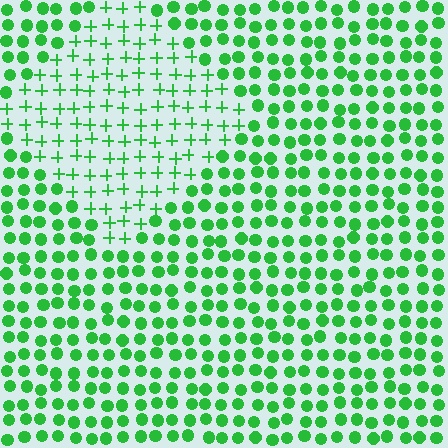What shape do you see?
I see a diamond.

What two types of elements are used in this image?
The image uses plus signs inside the diamond region and circles outside it.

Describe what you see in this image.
The image is filled with small green elements arranged in a uniform grid. A diamond-shaped region contains plus signs, while the surrounding area contains circles. The boundary is defined purely by the change in element shape.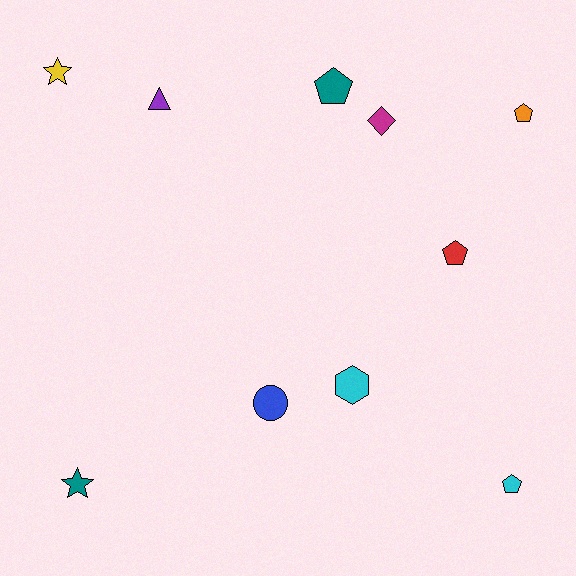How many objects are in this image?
There are 10 objects.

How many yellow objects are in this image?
There is 1 yellow object.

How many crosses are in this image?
There are no crosses.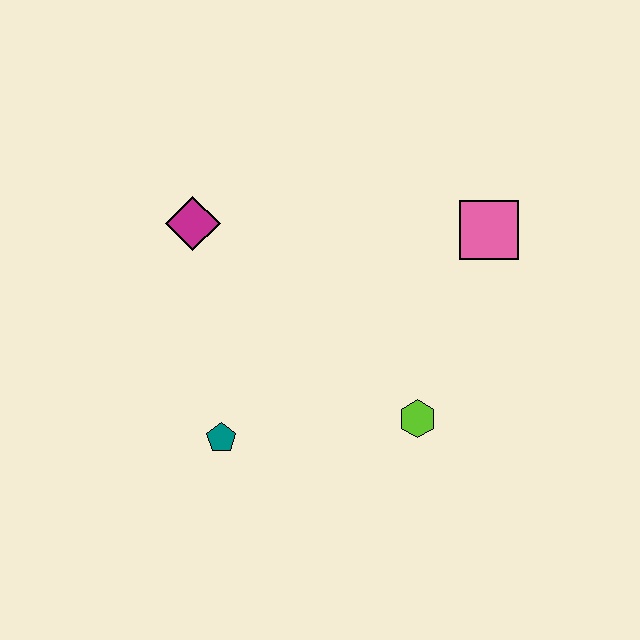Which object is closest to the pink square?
The lime hexagon is closest to the pink square.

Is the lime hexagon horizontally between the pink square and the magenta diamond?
Yes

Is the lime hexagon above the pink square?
No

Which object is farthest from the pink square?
The teal pentagon is farthest from the pink square.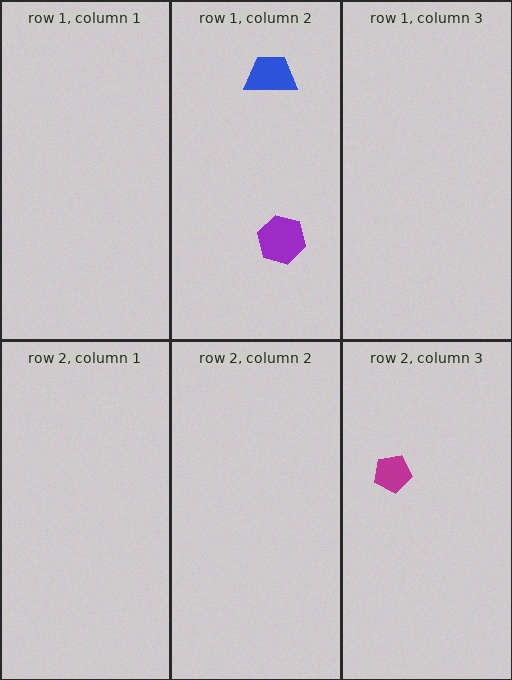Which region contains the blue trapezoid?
The row 1, column 2 region.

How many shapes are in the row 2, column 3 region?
1.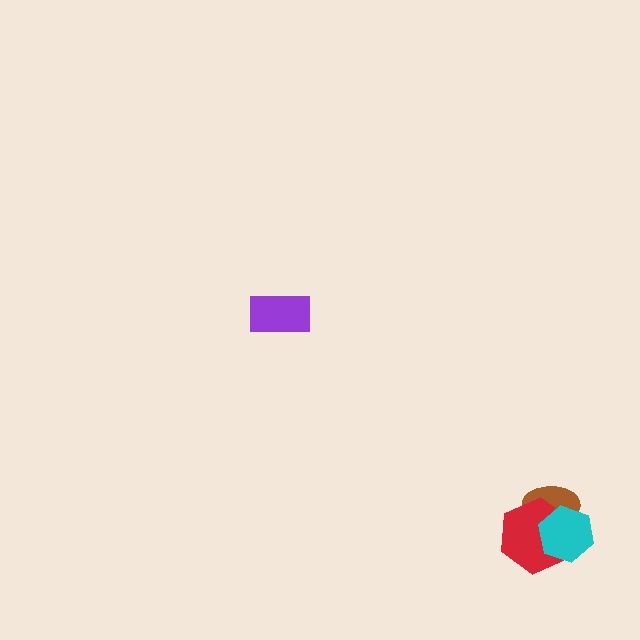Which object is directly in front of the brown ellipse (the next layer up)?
The red hexagon is directly in front of the brown ellipse.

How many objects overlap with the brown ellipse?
2 objects overlap with the brown ellipse.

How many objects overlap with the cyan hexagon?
2 objects overlap with the cyan hexagon.